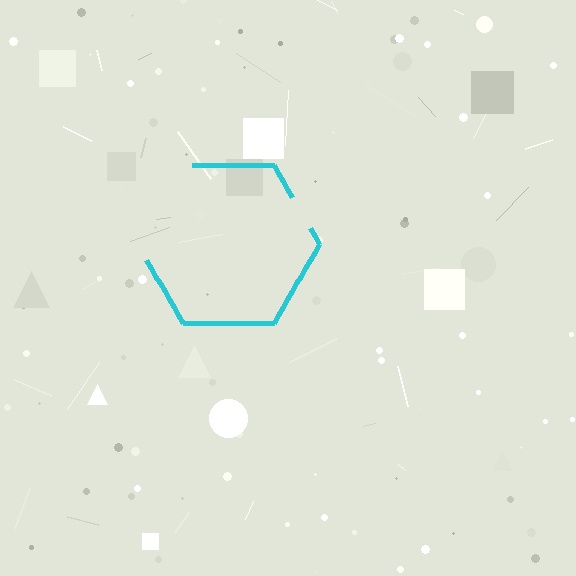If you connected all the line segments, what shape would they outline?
They would outline a hexagon.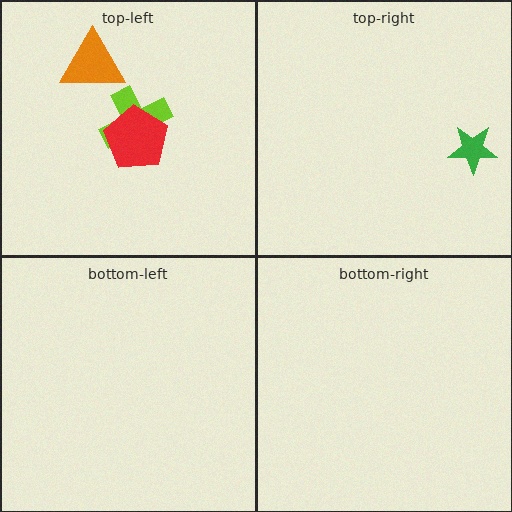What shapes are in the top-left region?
The orange triangle, the lime cross, the red pentagon.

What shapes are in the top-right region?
The green star.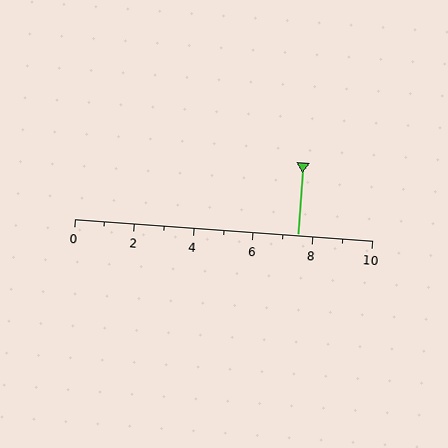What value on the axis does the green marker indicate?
The marker indicates approximately 7.5.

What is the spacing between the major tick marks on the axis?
The major ticks are spaced 2 apart.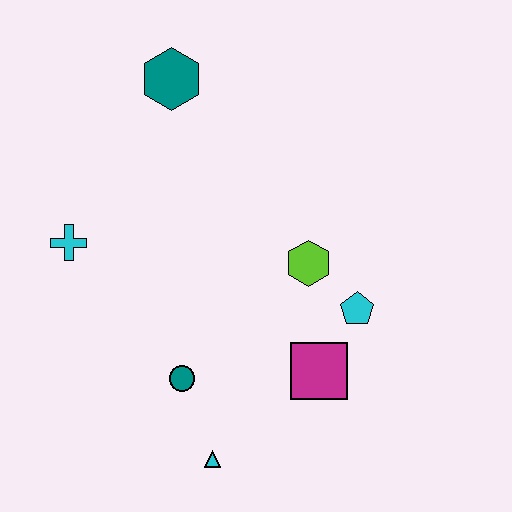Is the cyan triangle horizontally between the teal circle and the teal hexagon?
No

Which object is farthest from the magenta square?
The teal hexagon is farthest from the magenta square.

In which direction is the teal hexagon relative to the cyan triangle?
The teal hexagon is above the cyan triangle.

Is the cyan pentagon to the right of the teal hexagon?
Yes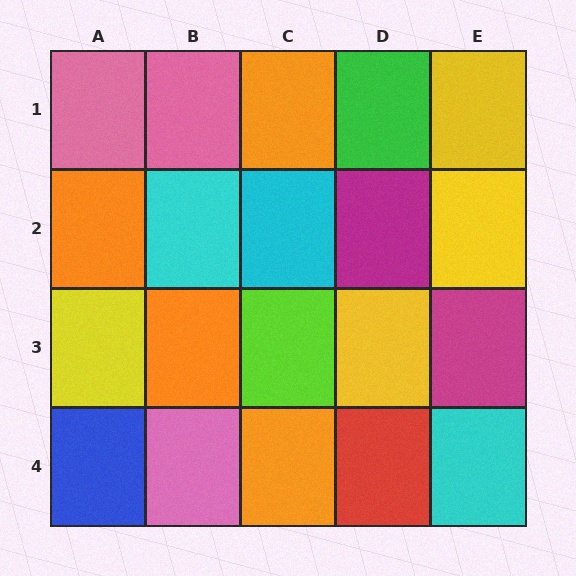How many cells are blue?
1 cell is blue.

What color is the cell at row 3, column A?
Yellow.